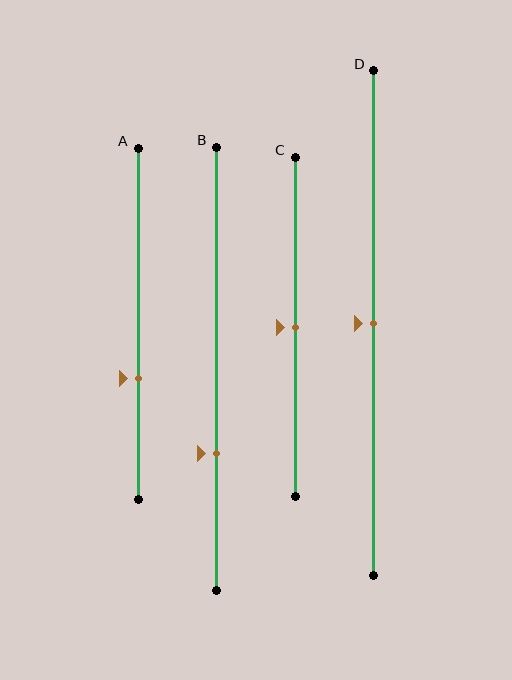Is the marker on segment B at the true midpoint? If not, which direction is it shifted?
No, the marker on segment B is shifted downward by about 19% of the segment length.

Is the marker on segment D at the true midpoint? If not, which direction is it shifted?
Yes, the marker on segment D is at the true midpoint.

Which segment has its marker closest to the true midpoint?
Segment C has its marker closest to the true midpoint.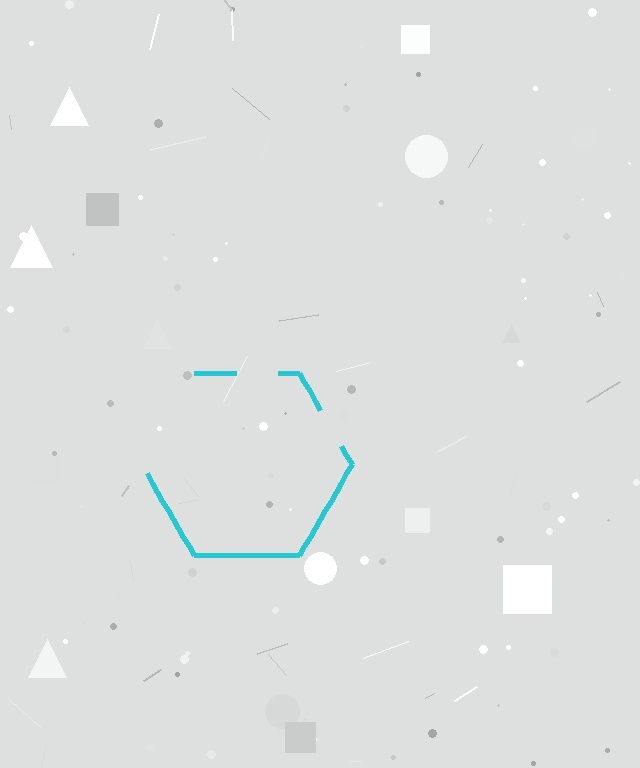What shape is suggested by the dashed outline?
The dashed outline suggests a hexagon.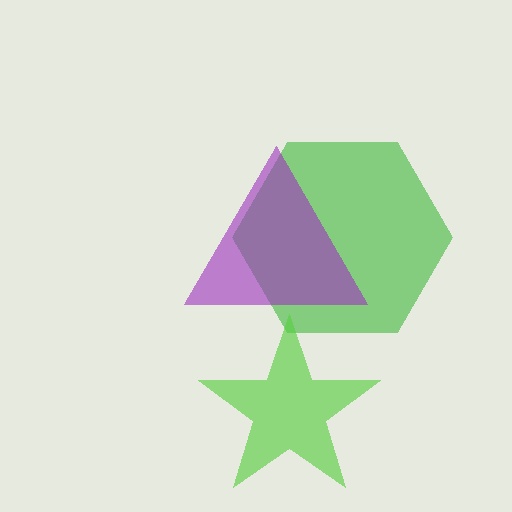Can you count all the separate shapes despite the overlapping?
Yes, there are 3 separate shapes.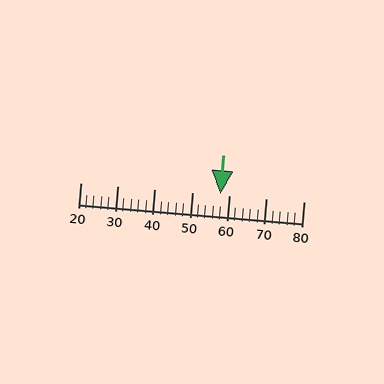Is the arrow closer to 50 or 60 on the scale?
The arrow is closer to 60.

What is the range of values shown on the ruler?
The ruler shows values from 20 to 80.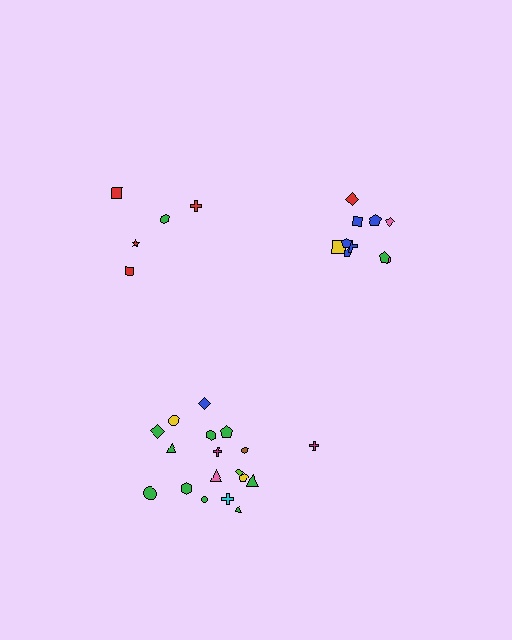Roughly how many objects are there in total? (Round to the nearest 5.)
Roughly 35 objects in total.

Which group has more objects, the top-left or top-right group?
The top-right group.